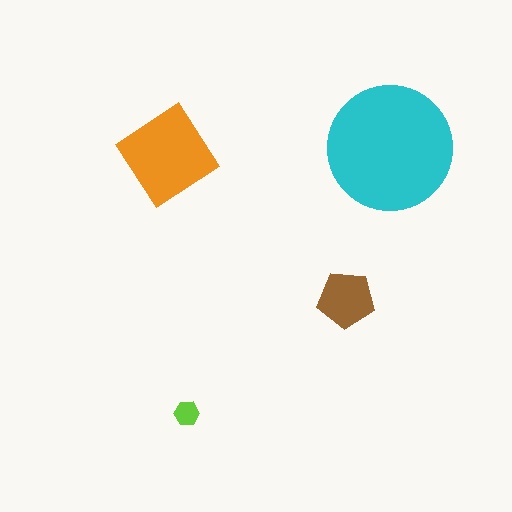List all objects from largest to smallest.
The cyan circle, the orange diamond, the brown pentagon, the lime hexagon.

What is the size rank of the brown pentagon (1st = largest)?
3rd.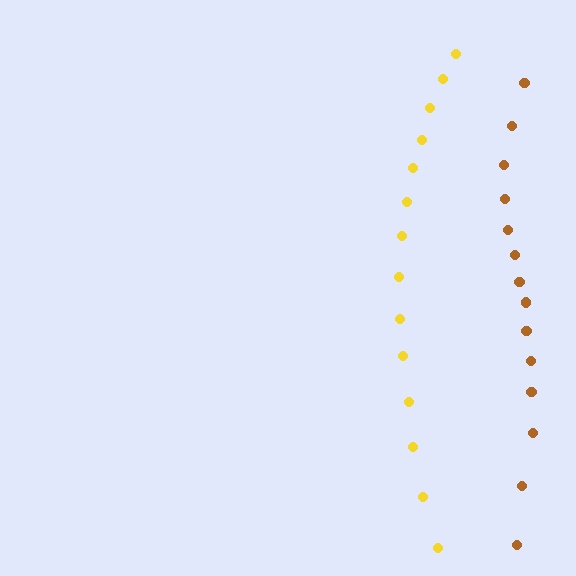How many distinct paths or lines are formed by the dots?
There are 2 distinct paths.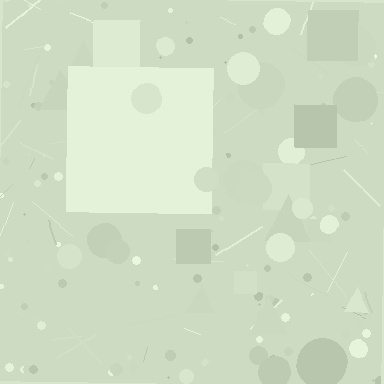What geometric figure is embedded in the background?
A square is embedded in the background.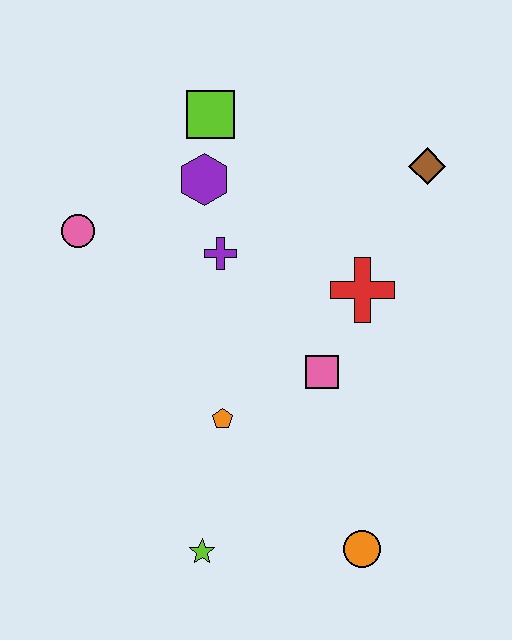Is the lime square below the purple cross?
No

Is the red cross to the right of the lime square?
Yes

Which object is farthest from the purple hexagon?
The orange circle is farthest from the purple hexagon.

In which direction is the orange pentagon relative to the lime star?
The orange pentagon is above the lime star.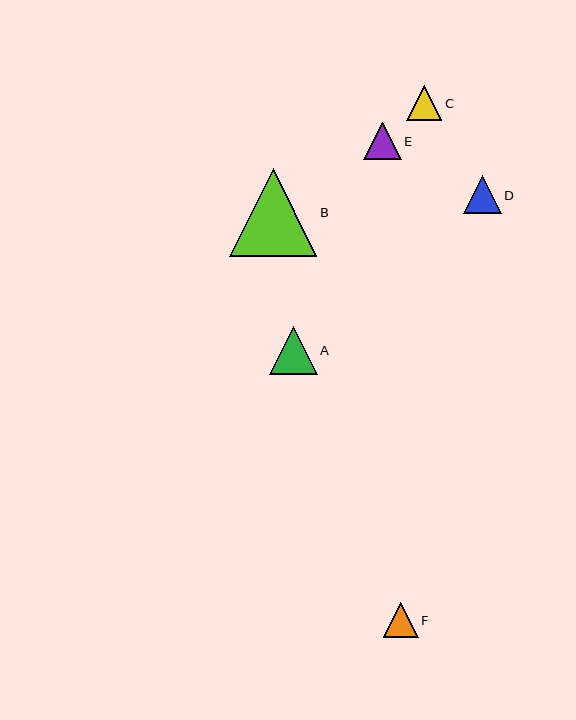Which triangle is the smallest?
Triangle F is the smallest with a size of approximately 35 pixels.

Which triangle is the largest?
Triangle B is the largest with a size of approximately 87 pixels.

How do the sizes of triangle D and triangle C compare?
Triangle D and triangle C are approximately the same size.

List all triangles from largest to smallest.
From largest to smallest: B, A, D, E, C, F.